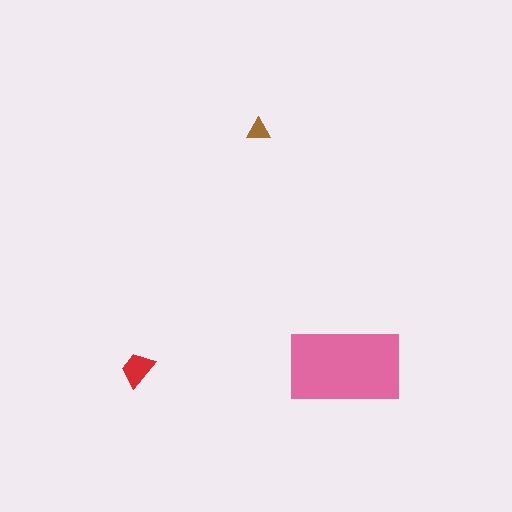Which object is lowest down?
The red trapezoid is bottommost.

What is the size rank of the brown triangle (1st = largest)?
3rd.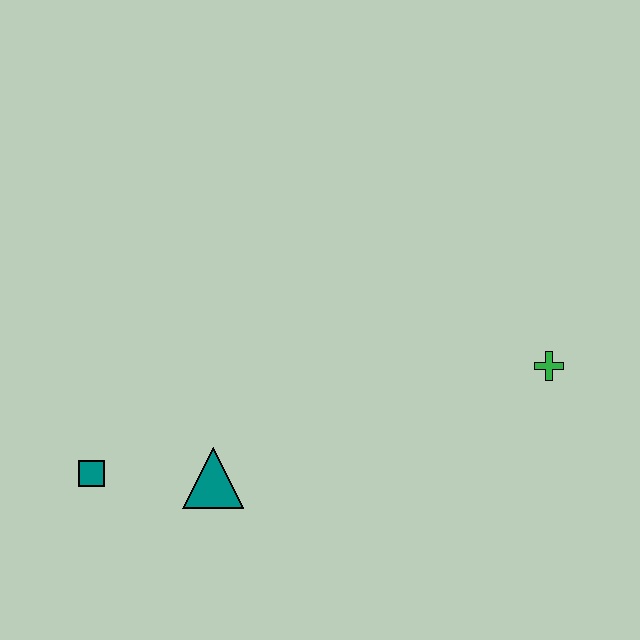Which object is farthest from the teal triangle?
The green cross is farthest from the teal triangle.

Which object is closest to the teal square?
The teal triangle is closest to the teal square.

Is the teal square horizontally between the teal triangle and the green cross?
No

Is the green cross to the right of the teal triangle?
Yes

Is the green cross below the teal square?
No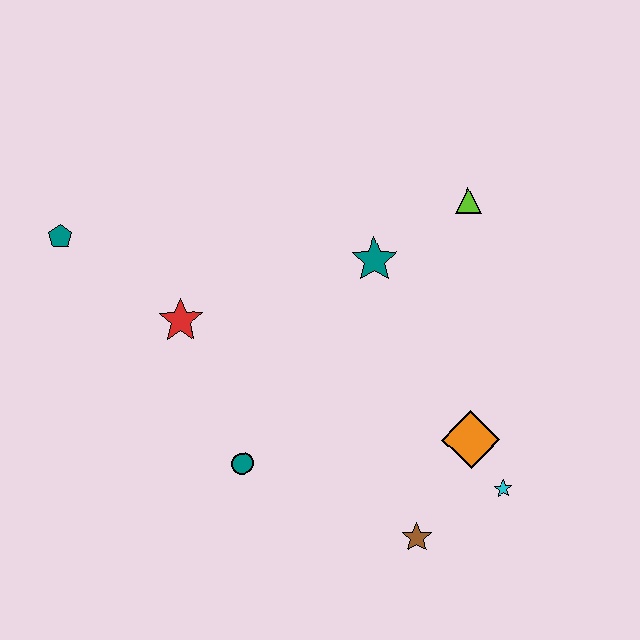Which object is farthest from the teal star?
The teal pentagon is farthest from the teal star.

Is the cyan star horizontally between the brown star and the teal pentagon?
No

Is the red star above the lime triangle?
No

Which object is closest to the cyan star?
The orange diamond is closest to the cyan star.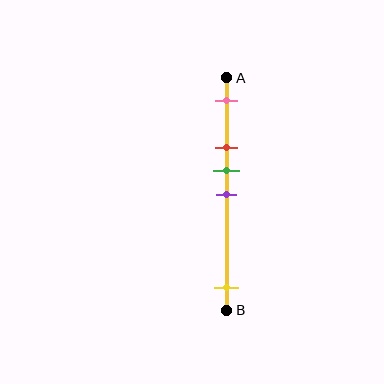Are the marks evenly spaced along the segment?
No, the marks are not evenly spaced.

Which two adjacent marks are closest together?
The green and purple marks are the closest adjacent pair.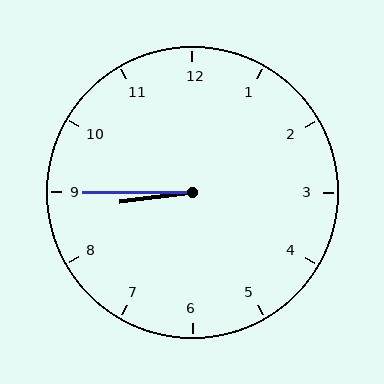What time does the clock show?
8:45.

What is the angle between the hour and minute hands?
Approximately 8 degrees.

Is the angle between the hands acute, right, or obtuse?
It is acute.